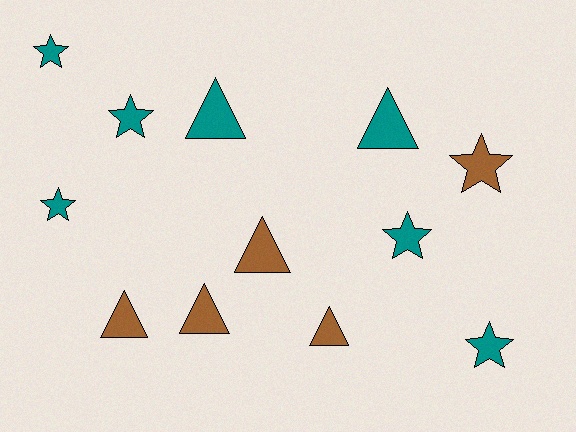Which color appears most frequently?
Teal, with 7 objects.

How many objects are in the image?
There are 12 objects.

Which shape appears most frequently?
Triangle, with 6 objects.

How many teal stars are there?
There are 5 teal stars.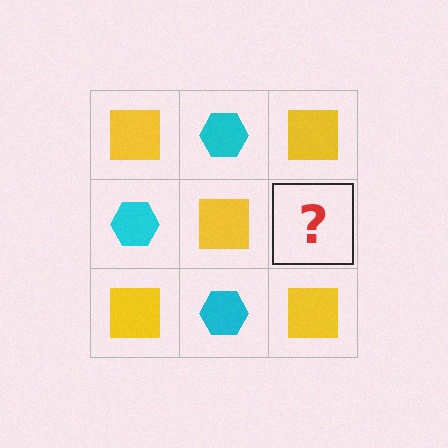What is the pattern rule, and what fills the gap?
The rule is that it alternates yellow square and cyan hexagon in a checkerboard pattern. The gap should be filled with a cyan hexagon.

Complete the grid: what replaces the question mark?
The question mark should be replaced with a cyan hexagon.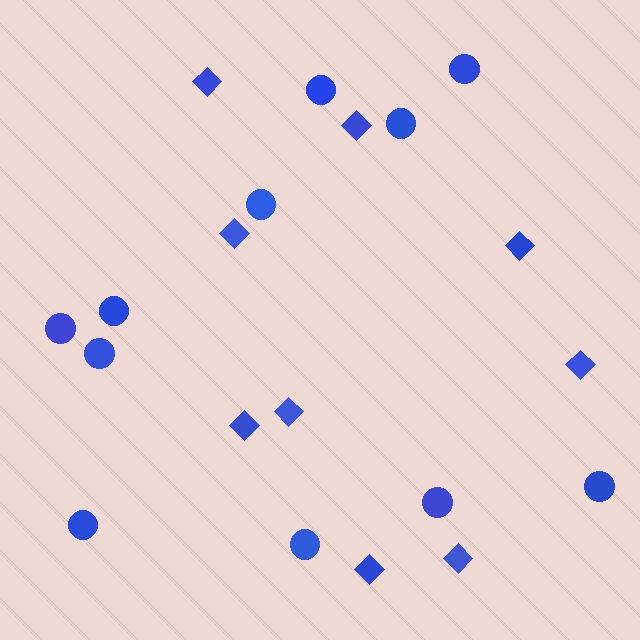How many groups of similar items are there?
There are 2 groups: one group of diamonds (9) and one group of circles (11).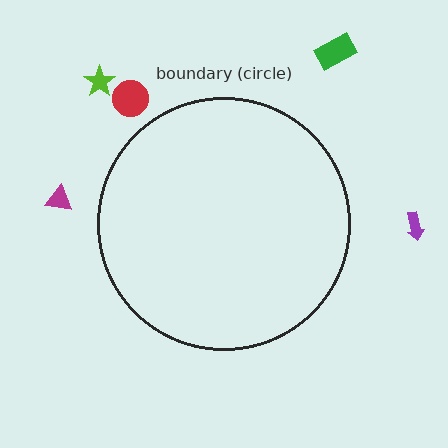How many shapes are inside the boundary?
0 inside, 5 outside.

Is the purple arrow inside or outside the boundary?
Outside.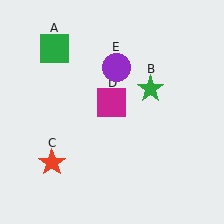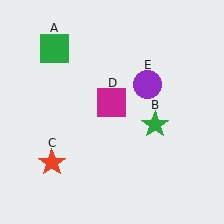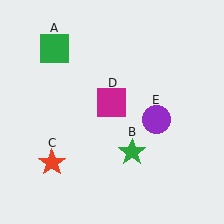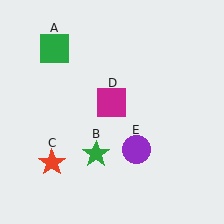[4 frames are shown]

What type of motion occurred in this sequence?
The green star (object B), purple circle (object E) rotated clockwise around the center of the scene.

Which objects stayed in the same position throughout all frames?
Green square (object A) and red star (object C) and magenta square (object D) remained stationary.